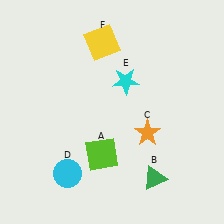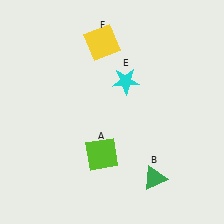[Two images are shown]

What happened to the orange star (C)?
The orange star (C) was removed in Image 2. It was in the bottom-right area of Image 1.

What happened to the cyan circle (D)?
The cyan circle (D) was removed in Image 2. It was in the bottom-left area of Image 1.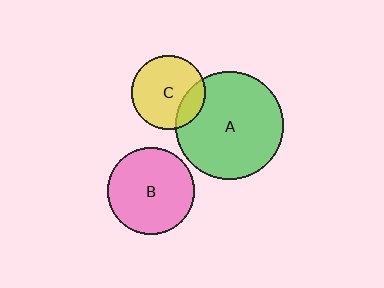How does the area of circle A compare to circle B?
Approximately 1.5 times.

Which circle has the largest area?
Circle A (green).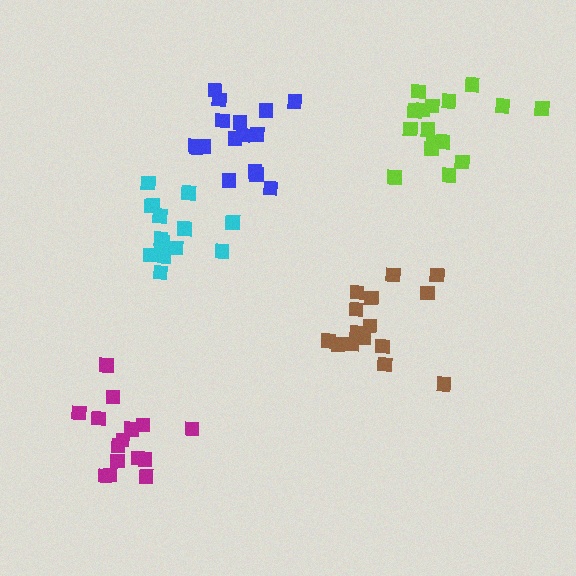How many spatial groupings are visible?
There are 5 spatial groupings.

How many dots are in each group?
Group 1: 15 dots, Group 2: 16 dots, Group 3: 15 dots, Group 4: 17 dots, Group 5: 15 dots (78 total).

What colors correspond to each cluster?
The clusters are colored: cyan, blue, brown, lime, magenta.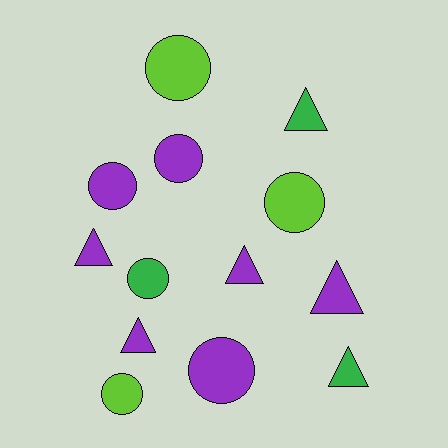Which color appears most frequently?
Purple, with 7 objects.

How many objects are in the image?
There are 13 objects.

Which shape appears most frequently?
Circle, with 7 objects.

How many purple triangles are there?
There are 4 purple triangles.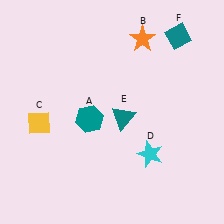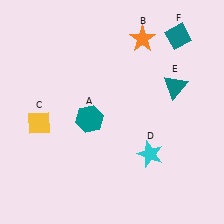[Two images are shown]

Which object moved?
The teal triangle (E) moved right.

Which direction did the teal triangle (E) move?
The teal triangle (E) moved right.